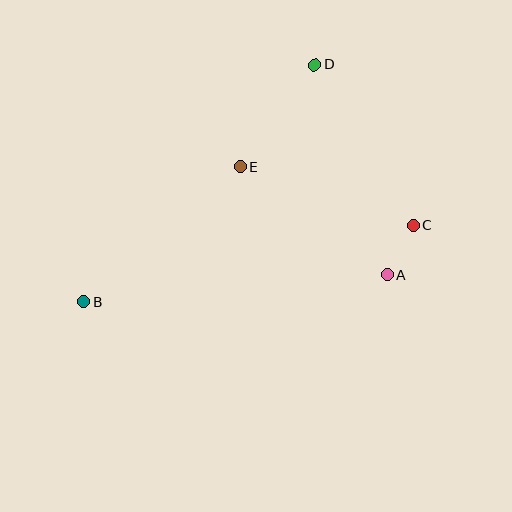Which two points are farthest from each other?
Points B and C are farthest from each other.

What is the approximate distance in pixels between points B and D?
The distance between B and D is approximately 331 pixels.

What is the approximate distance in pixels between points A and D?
The distance between A and D is approximately 222 pixels.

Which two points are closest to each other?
Points A and C are closest to each other.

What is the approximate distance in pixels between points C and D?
The distance between C and D is approximately 187 pixels.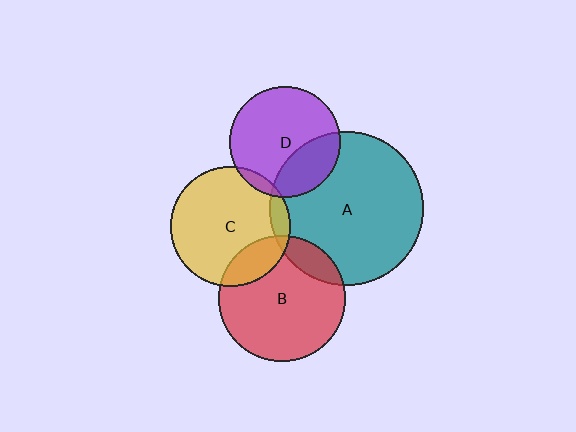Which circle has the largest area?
Circle A (teal).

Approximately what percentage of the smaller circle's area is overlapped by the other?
Approximately 15%.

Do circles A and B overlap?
Yes.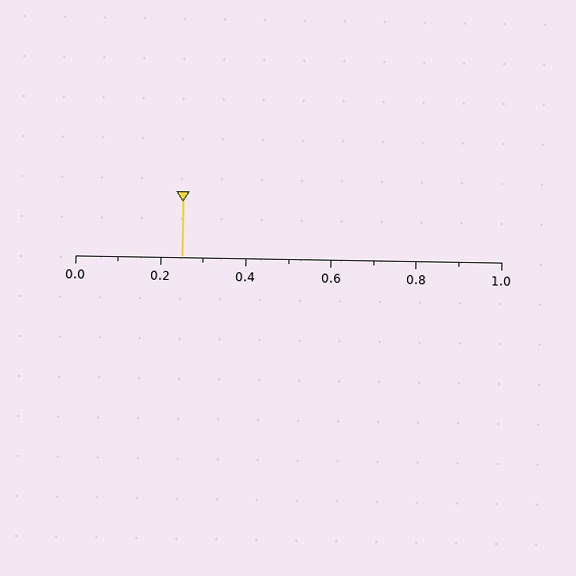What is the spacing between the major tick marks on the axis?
The major ticks are spaced 0.2 apart.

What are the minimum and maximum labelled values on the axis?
The axis runs from 0.0 to 1.0.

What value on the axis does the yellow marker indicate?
The marker indicates approximately 0.25.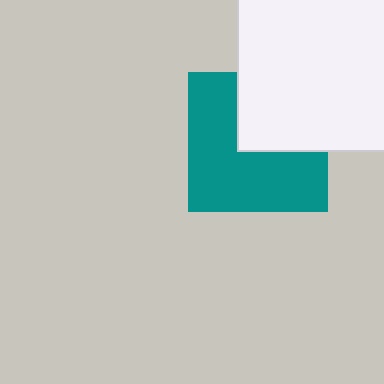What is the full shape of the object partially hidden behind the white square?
The partially hidden object is a teal square.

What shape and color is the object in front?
The object in front is a white square.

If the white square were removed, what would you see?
You would see the complete teal square.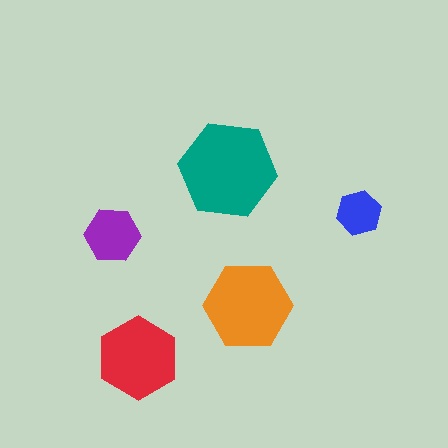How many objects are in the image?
There are 5 objects in the image.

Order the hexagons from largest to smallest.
the teal one, the orange one, the red one, the purple one, the blue one.